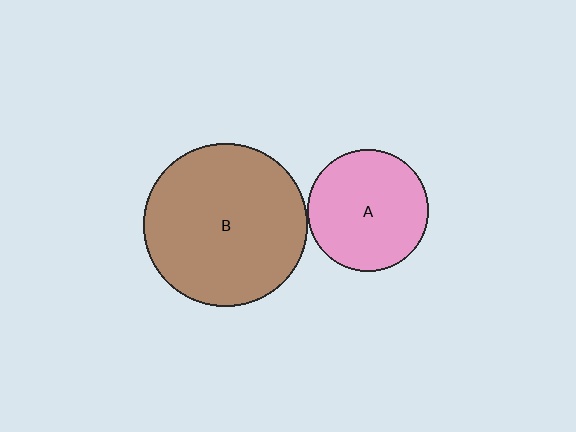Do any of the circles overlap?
No, none of the circles overlap.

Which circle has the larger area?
Circle B (brown).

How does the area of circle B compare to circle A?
Approximately 1.8 times.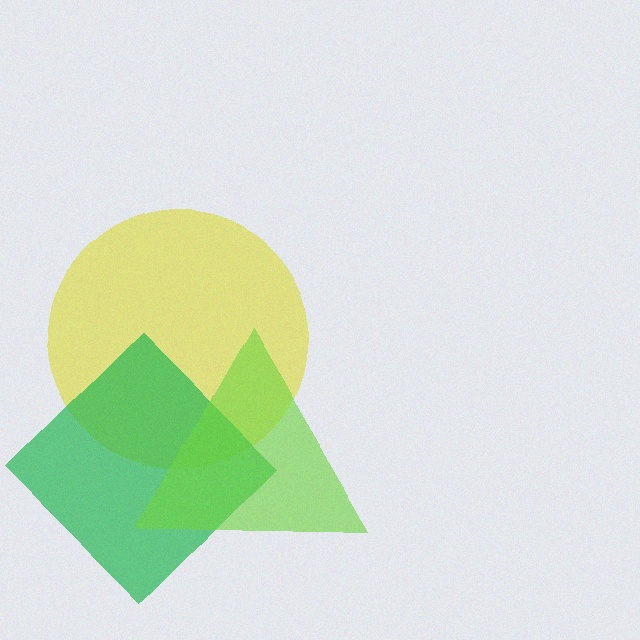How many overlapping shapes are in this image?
There are 3 overlapping shapes in the image.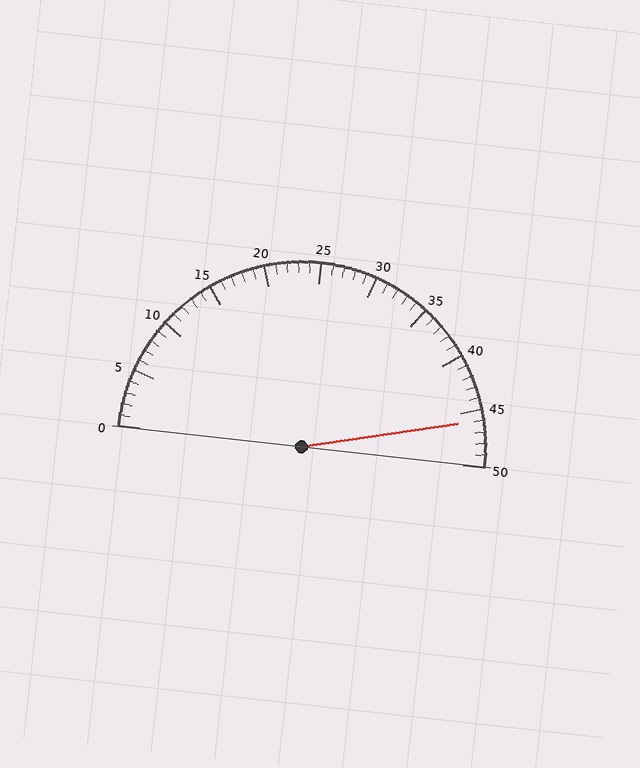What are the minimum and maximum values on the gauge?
The gauge ranges from 0 to 50.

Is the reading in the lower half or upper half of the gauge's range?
The reading is in the upper half of the range (0 to 50).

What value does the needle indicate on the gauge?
The needle indicates approximately 46.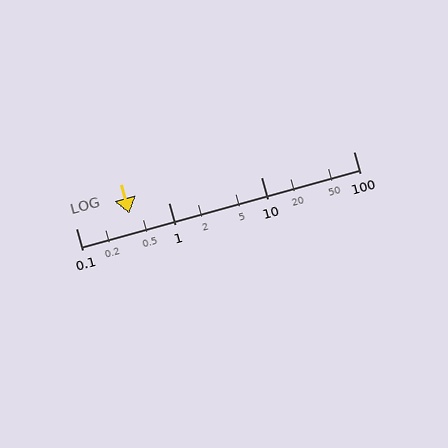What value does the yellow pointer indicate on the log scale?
The pointer indicates approximately 0.38.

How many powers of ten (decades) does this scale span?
The scale spans 3 decades, from 0.1 to 100.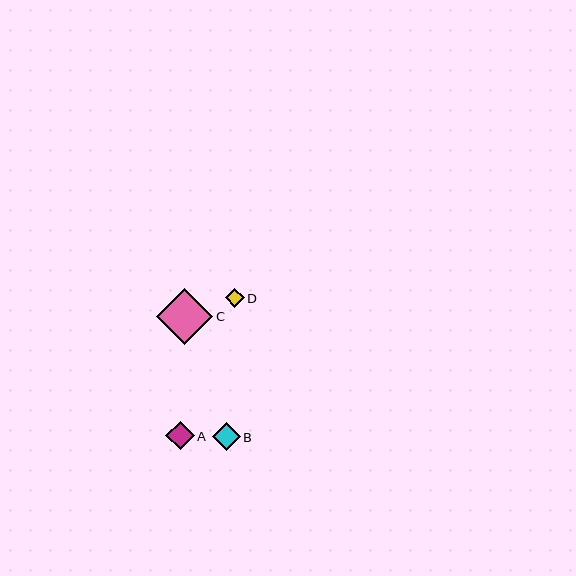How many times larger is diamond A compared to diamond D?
Diamond A is approximately 1.5 times the size of diamond D.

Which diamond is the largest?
Diamond C is the largest with a size of approximately 56 pixels.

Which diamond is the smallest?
Diamond D is the smallest with a size of approximately 19 pixels.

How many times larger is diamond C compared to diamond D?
Diamond C is approximately 2.9 times the size of diamond D.